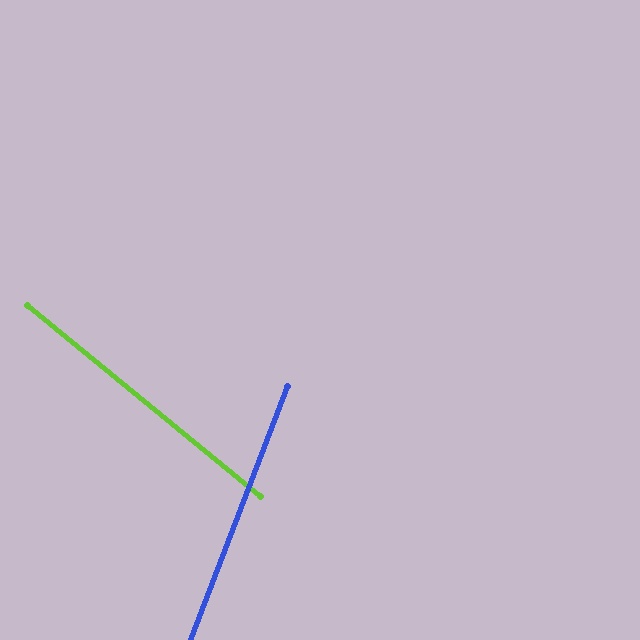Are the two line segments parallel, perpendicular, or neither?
Neither parallel nor perpendicular — they differ by about 72°.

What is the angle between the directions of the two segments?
Approximately 72 degrees.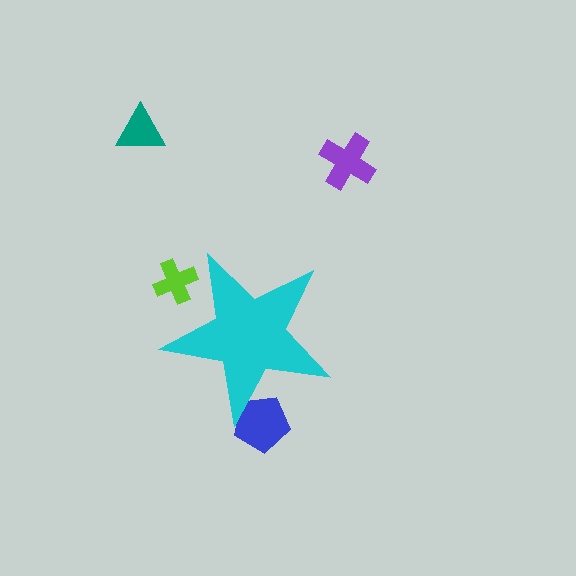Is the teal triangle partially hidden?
No, the teal triangle is fully visible.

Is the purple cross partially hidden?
No, the purple cross is fully visible.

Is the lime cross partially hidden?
Yes, the lime cross is partially hidden behind the cyan star.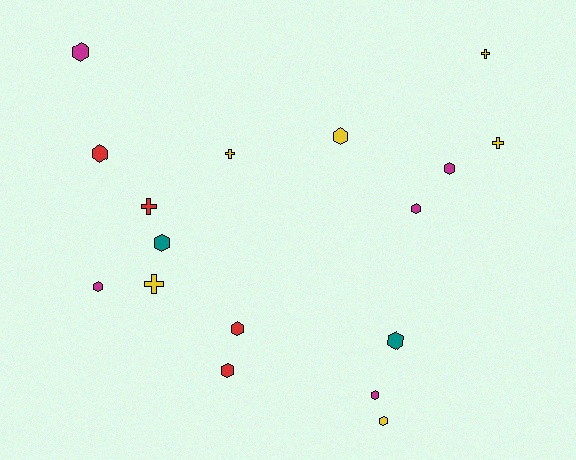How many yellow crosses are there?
There are 4 yellow crosses.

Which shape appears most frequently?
Hexagon, with 12 objects.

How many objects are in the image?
There are 17 objects.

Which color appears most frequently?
Yellow, with 6 objects.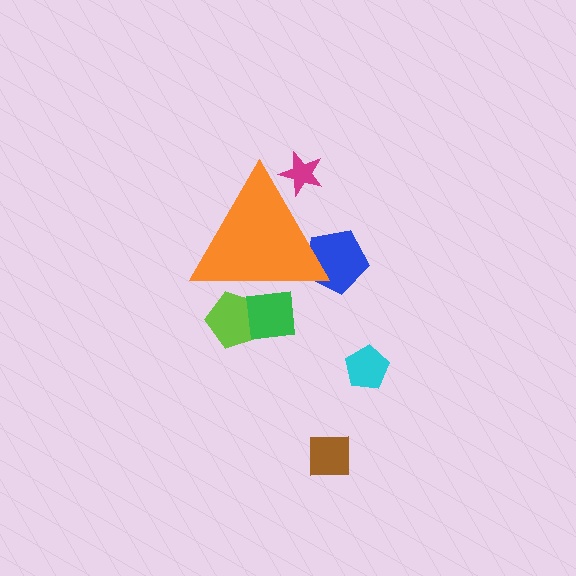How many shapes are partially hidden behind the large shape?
4 shapes are partially hidden.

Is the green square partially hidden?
Yes, the green square is partially hidden behind the orange triangle.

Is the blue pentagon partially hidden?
Yes, the blue pentagon is partially hidden behind the orange triangle.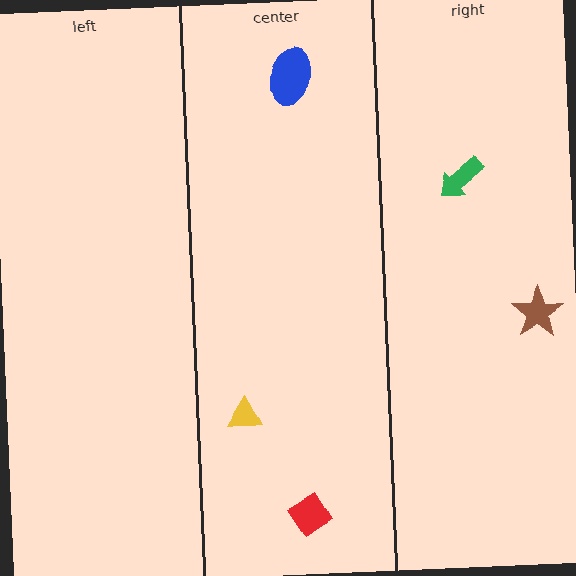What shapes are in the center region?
The red diamond, the yellow triangle, the blue ellipse.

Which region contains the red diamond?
The center region.